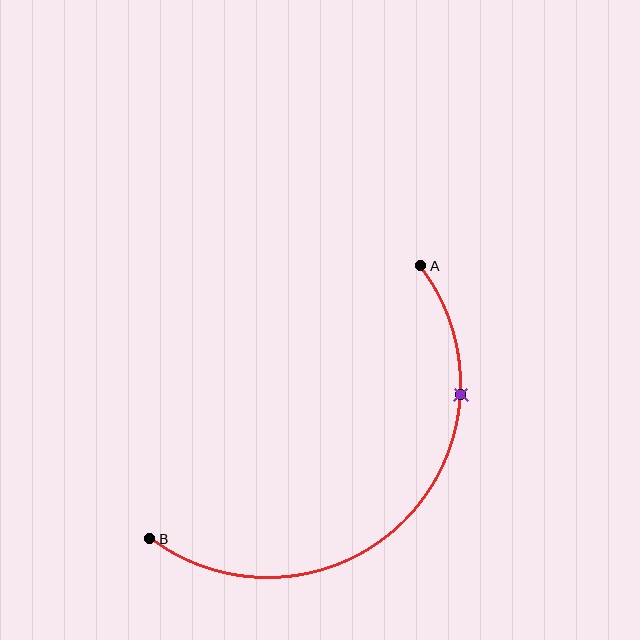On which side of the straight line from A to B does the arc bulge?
The arc bulges below and to the right of the straight line connecting A and B.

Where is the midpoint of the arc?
The arc midpoint is the point on the curve farthest from the straight line joining A and B. It sits below and to the right of that line.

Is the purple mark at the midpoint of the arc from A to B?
No. The purple mark lies on the arc but is closer to endpoint A. The arc midpoint would be at the point on the curve equidistant along the arc from both A and B.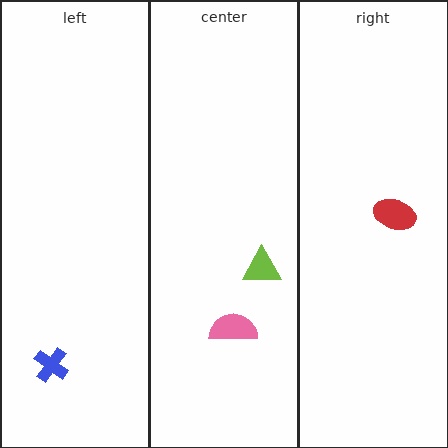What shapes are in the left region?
The blue cross.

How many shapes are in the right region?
1.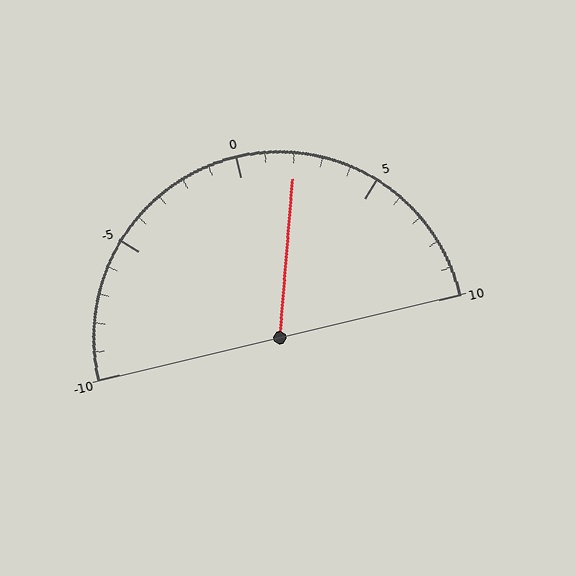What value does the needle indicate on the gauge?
The needle indicates approximately 2.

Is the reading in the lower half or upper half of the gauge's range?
The reading is in the upper half of the range (-10 to 10).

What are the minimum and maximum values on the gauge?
The gauge ranges from -10 to 10.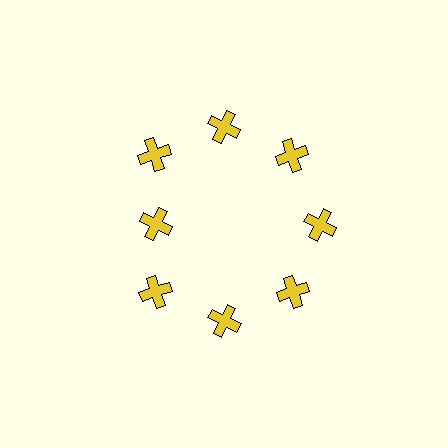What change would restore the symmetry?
The symmetry would be restored by moving it outward, back onto the ring so that all 8 crosses sit at equal angles and equal distance from the center.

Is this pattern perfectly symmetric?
No. The 8 yellow crosses are arranged in a ring, but one element near the 9 o'clock position is pulled inward toward the center, breaking the 8-fold rotational symmetry.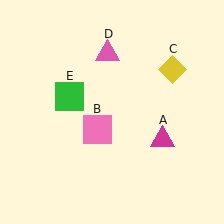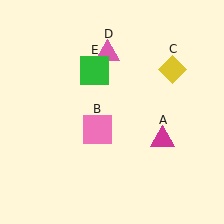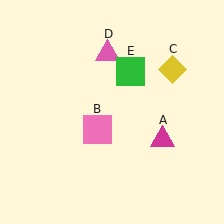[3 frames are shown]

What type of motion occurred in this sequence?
The green square (object E) rotated clockwise around the center of the scene.